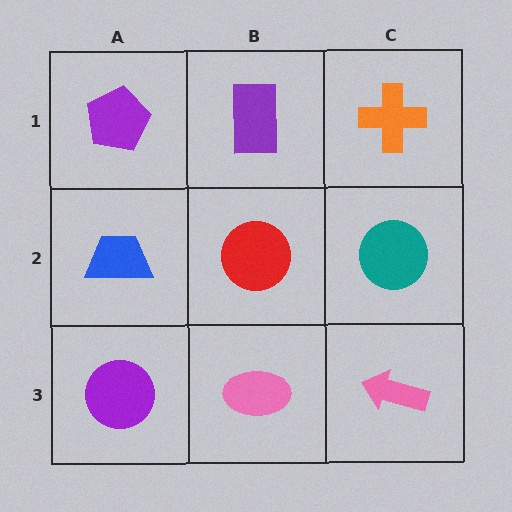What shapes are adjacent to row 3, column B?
A red circle (row 2, column B), a purple circle (row 3, column A), a pink arrow (row 3, column C).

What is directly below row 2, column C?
A pink arrow.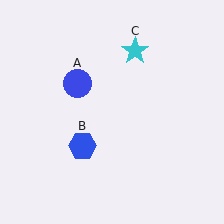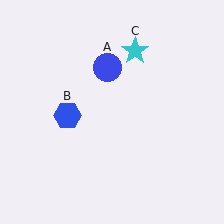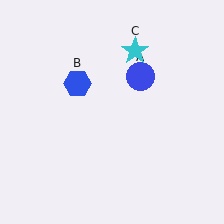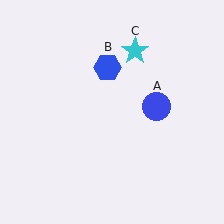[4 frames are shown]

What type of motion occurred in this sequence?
The blue circle (object A), blue hexagon (object B) rotated clockwise around the center of the scene.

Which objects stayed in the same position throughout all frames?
Cyan star (object C) remained stationary.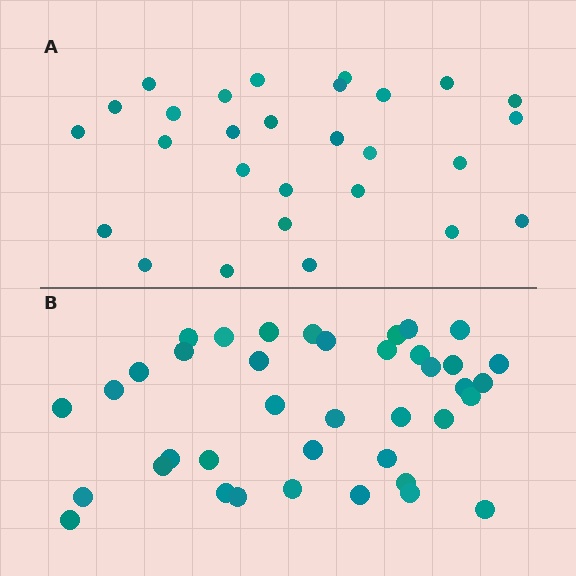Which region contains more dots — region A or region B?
Region B (the bottom region) has more dots.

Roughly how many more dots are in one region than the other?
Region B has roughly 12 or so more dots than region A.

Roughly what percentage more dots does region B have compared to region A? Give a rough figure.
About 40% more.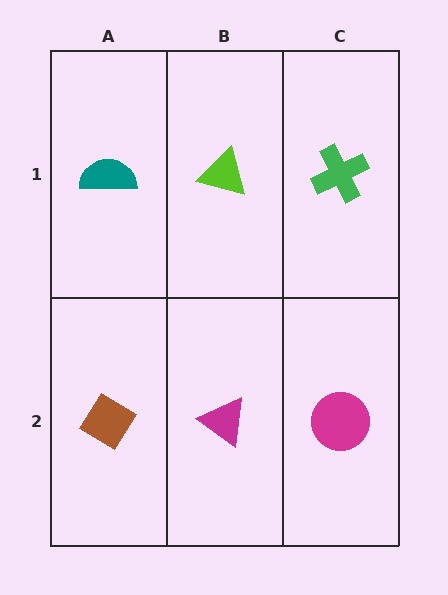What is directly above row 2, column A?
A teal semicircle.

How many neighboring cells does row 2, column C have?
2.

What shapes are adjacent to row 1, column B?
A magenta triangle (row 2, column B), a teal semicircle (row 1, column A), a green cross (row 1, column C).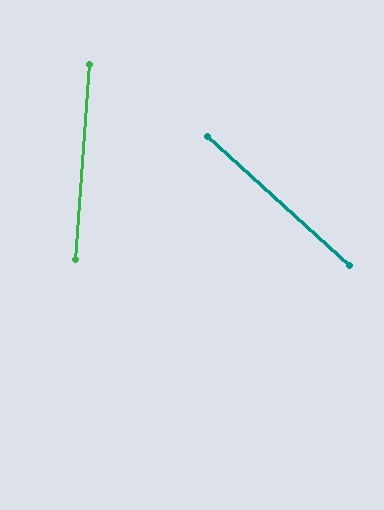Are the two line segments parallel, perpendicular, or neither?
Neither parallel nor perpendicular — they differ by about 52°.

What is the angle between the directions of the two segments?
Approximately 52 degrees.